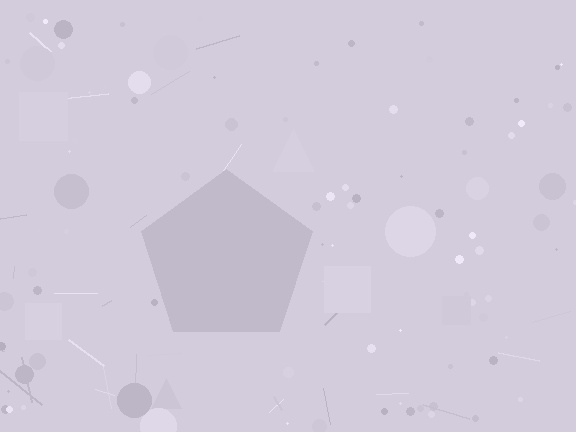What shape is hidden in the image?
A pentagon is hidden in the image.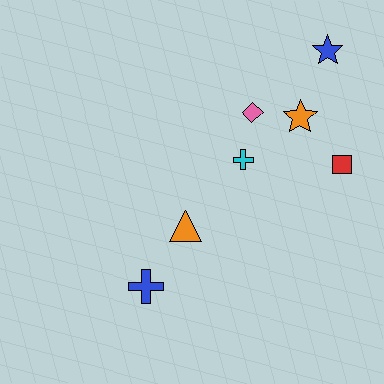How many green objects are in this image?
There are no green objects.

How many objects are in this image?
There are 7 objects.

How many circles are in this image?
There are no circles.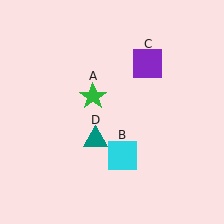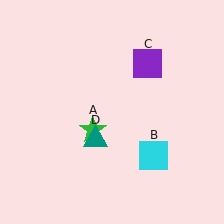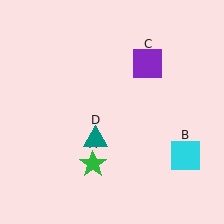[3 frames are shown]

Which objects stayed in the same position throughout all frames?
Purple square (object C) and teal triangle (object D) remained stationary.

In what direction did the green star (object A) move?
The green star (object A) moved down.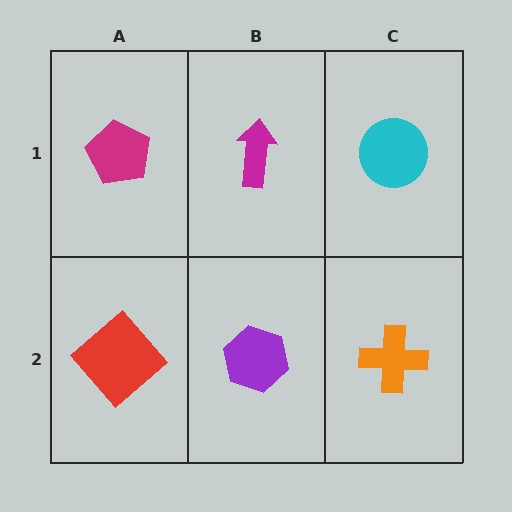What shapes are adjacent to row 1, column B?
A purple hexagon (row 2, column B), a magenta pentagon (row 1, column A), a cyan circle (row 1, column C).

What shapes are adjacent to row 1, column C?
An orange cross (row 2, column C), a magenta arrow (row 1, column B).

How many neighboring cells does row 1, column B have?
3.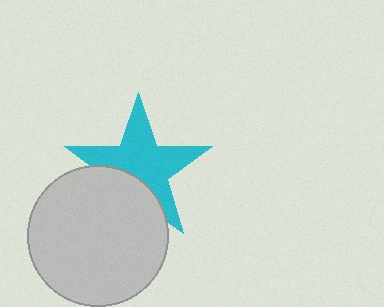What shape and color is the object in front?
The object in front is a light gray circle.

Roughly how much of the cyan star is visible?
Most of it is visible (roughly 68%).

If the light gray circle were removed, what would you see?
You would see the complete cyan star.